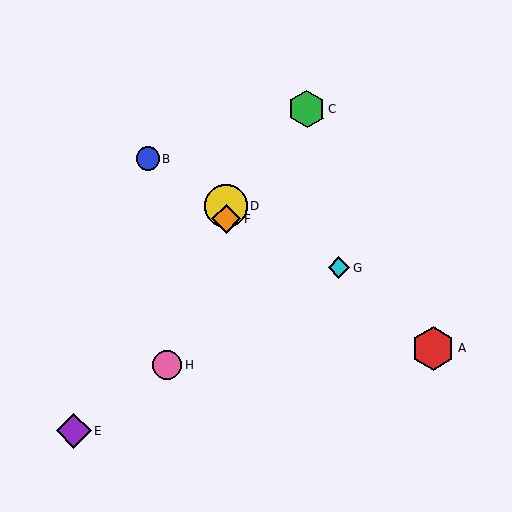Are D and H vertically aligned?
No, D is at x≈226 and H is at x≈167.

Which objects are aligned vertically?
Objects D, F are aligned vertically.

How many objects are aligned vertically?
2 objects (D, F) are aligned vertically.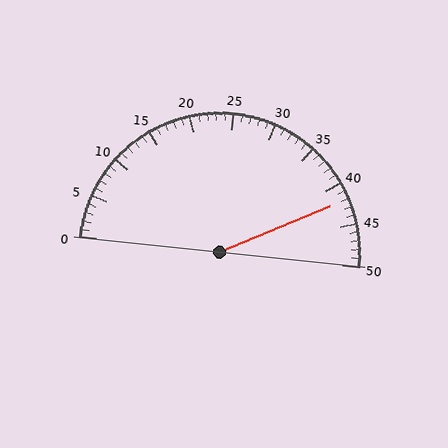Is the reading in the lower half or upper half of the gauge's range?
The reading is in the upper half of the range (0 to 50).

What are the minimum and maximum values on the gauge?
The gauge ranges from 0 to 50.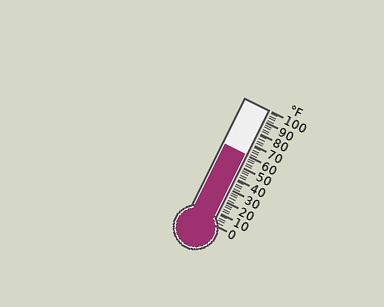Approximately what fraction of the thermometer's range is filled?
The thermometer is filled to approximately 60% of its range.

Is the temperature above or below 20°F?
The temperature is above 20°F.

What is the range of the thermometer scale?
The thermometer scale ranges from 0°F to 100°F.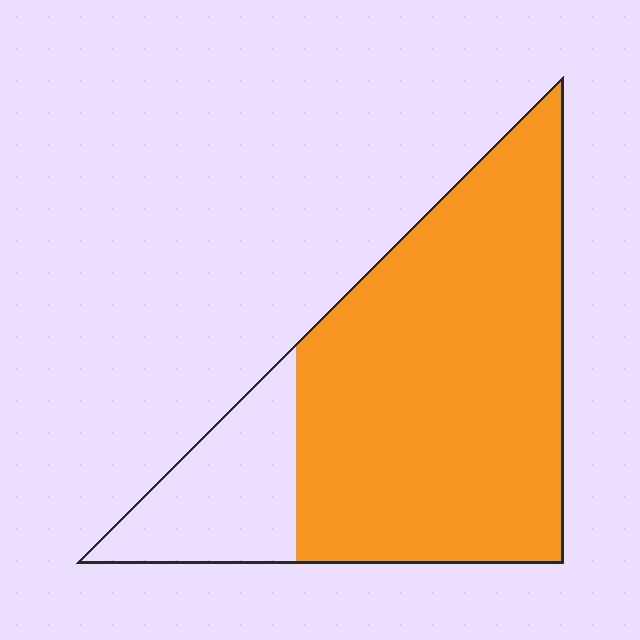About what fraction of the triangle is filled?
About four fifths (4/5).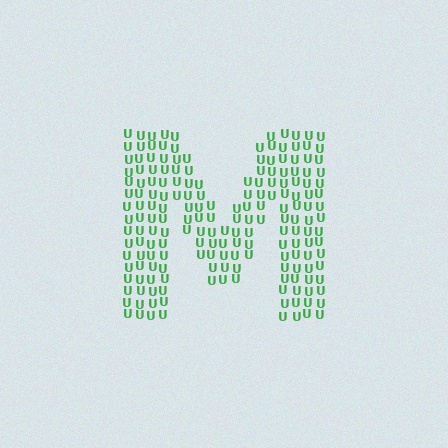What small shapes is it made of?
It is made of small letter U's.